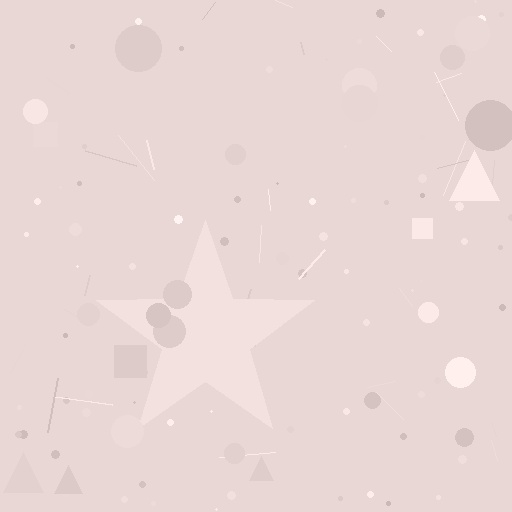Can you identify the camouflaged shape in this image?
The camouflaged shape is a star.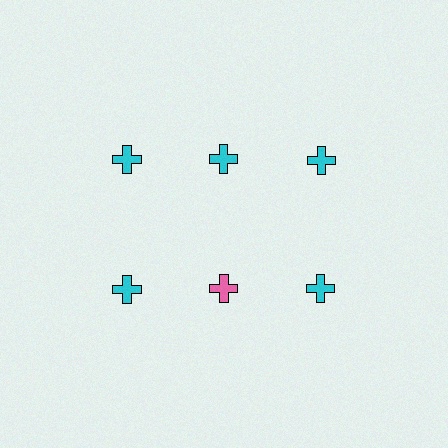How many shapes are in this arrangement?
There are 6 shapes arranged in a grid pattern.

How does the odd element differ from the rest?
It has a different color: pink instead of cyan.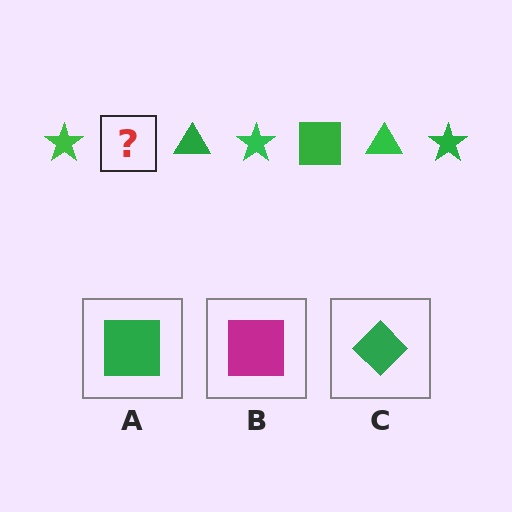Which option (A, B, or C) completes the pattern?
A.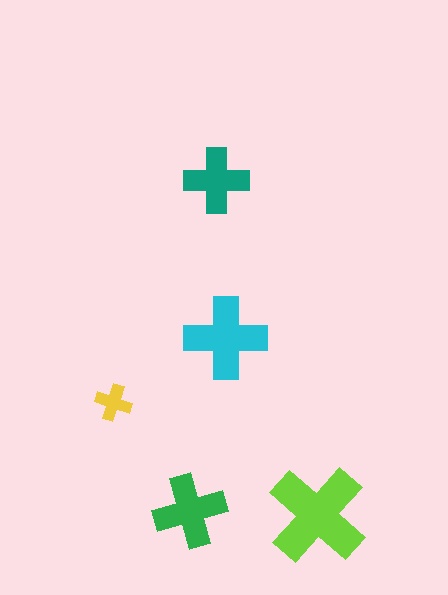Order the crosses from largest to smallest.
the lime one, the cyan one, the green one, the teal one, the yellow one.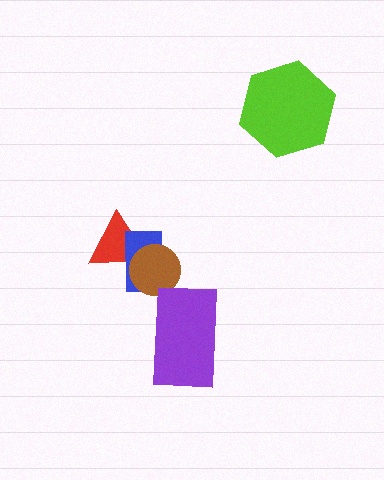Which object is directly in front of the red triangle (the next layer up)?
The blue rectangle is directly in front of the red triangle.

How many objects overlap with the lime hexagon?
0 objects overlap with the lime hexagon.